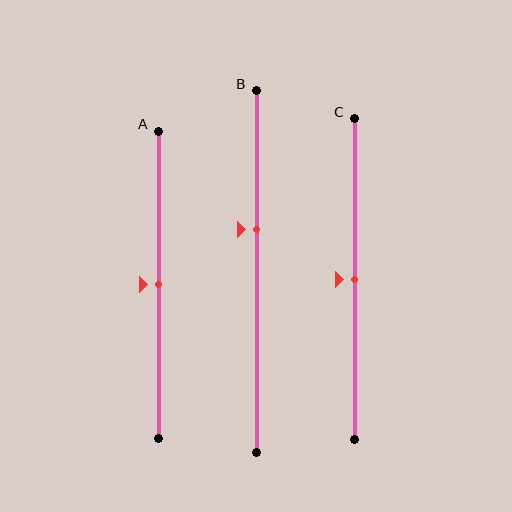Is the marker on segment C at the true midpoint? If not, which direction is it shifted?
Yes, the marker on segment C is at the true midpoint.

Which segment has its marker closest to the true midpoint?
Segment A has its marker closest to the true midpoint.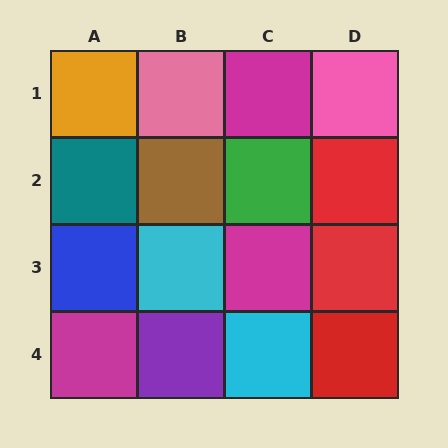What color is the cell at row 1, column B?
Pink.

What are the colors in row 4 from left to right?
Magenta, purple, cyan, red.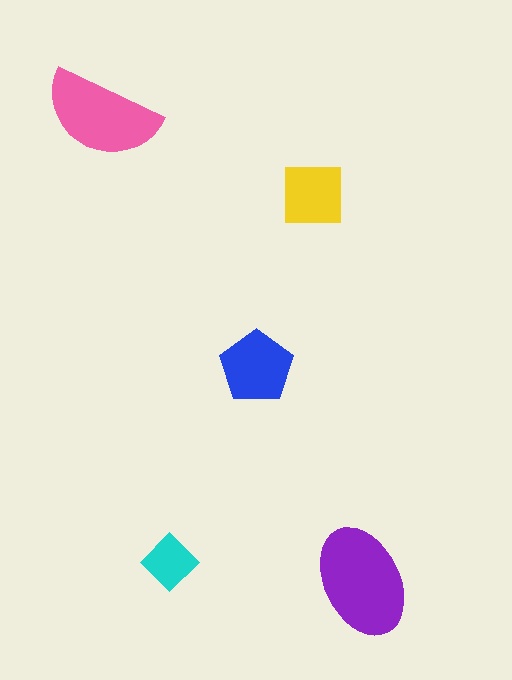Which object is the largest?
The purple ellipse.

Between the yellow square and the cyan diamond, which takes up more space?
The yellow square.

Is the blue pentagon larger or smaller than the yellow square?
Larger.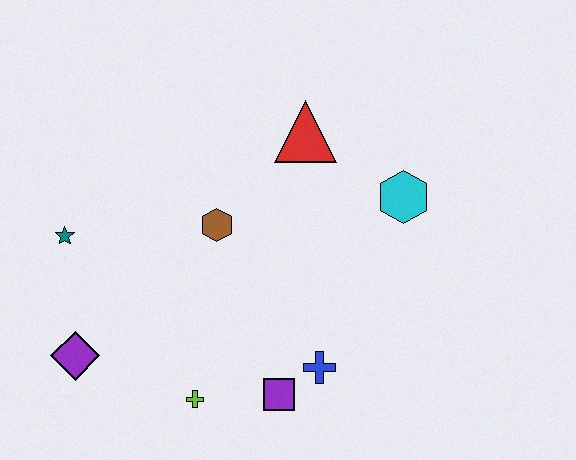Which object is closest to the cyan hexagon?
The red triangle is closest to the cyan hexagon.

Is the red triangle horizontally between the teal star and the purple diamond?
No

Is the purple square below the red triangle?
Yes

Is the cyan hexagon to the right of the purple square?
Yes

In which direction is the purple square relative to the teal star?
The purple square is to the right of the teal star.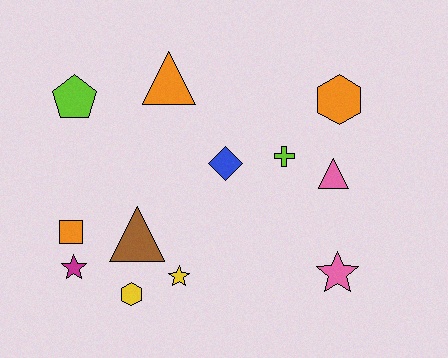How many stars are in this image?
There are 3 stars.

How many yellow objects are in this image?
There are 2 yellow objects.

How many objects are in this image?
There are 12 objects.